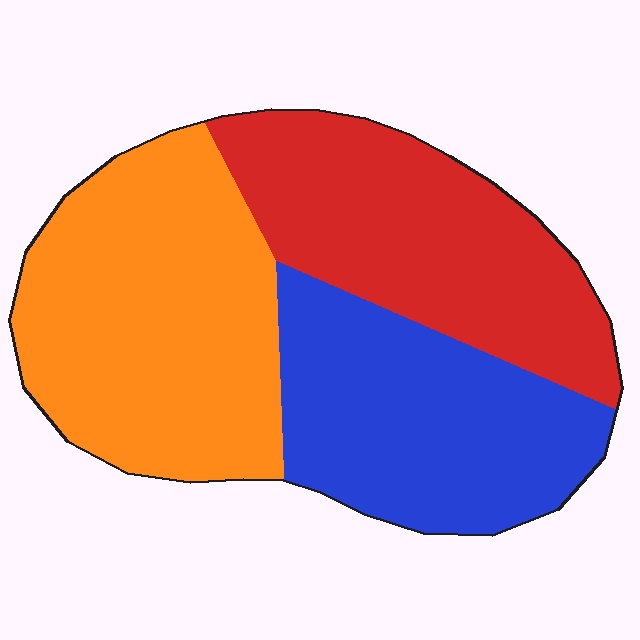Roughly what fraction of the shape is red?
Red covers roughly 30% of the shape.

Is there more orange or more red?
Orange.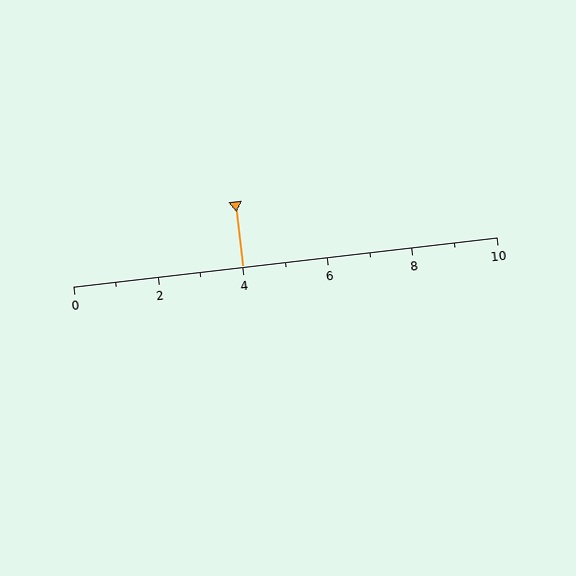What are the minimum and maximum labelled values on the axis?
The axis runs from 0 to 10.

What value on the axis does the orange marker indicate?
The marker indicates approximately 4.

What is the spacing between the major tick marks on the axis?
The major ticks are spaced 2 apart.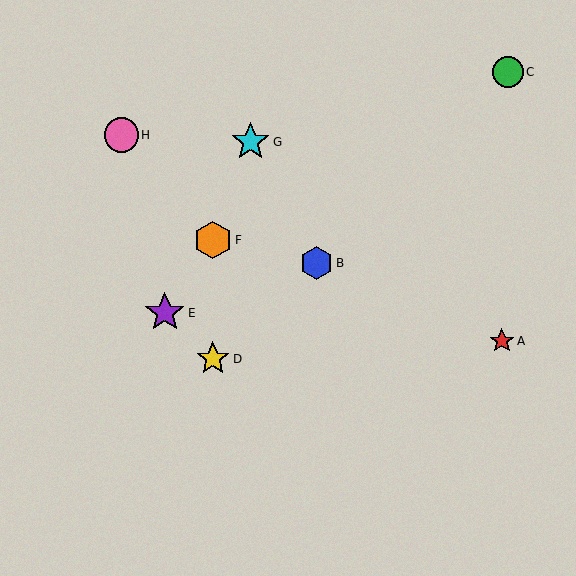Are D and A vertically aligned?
No, D is at x≈213 and A is at x≈502.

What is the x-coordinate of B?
Object B is at x≈317.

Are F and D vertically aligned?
Yes, both are at x≈213.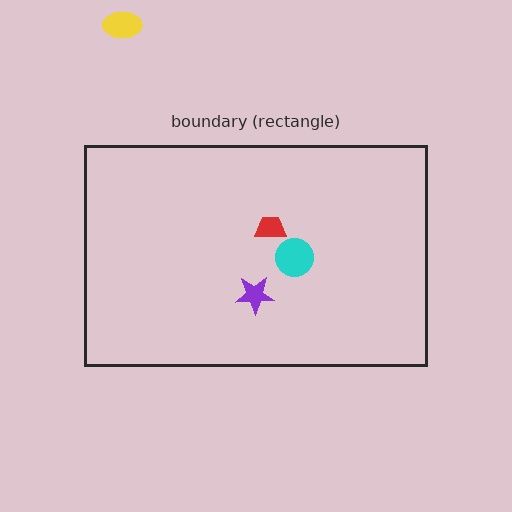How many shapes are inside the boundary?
3 inside, 1 outside.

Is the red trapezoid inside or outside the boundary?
Inside.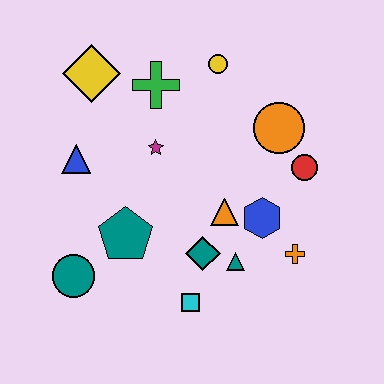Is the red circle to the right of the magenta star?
Yes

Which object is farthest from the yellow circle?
The teal circle is farthest from the yellow circle.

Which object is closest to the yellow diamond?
The green cross is closest to the yellow diamond.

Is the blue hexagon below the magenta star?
Yes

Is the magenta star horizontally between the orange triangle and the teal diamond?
No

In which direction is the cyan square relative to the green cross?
The cyan square is below the green cross.